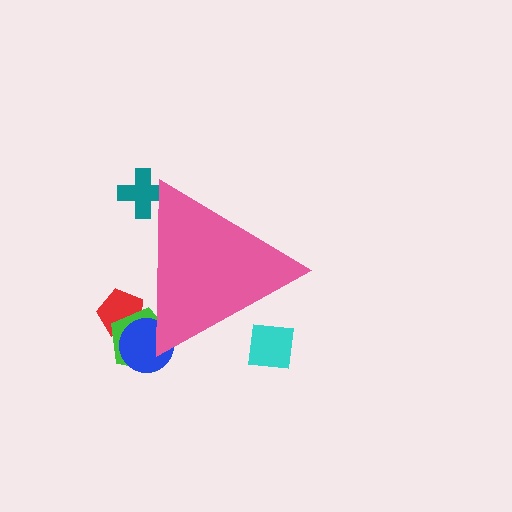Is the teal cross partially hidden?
Yes, the teal cross is partially hidden behind the pink triangle.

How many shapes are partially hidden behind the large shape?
5 shapes are partially hidden.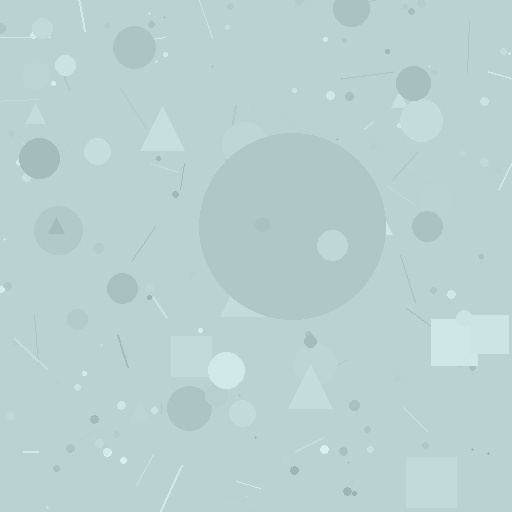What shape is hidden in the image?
A circle is hidden in the image.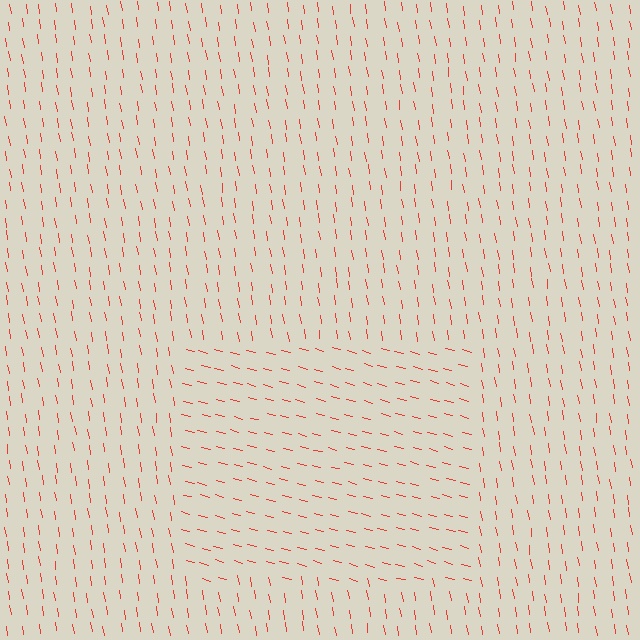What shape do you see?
I see a rectangle.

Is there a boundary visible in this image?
Yes, there is a texture boundary formed by a change in line orientation.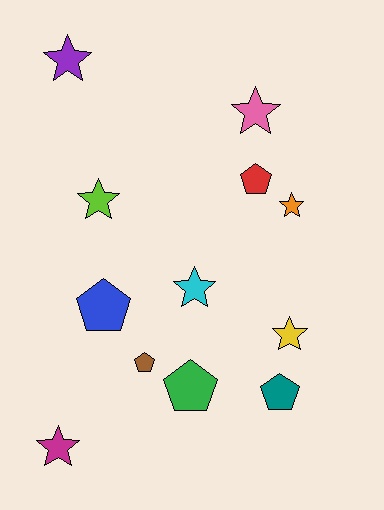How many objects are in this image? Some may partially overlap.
There are 12 objects.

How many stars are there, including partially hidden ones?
There are 7 stars.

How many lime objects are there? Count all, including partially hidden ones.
There is 1 lime object.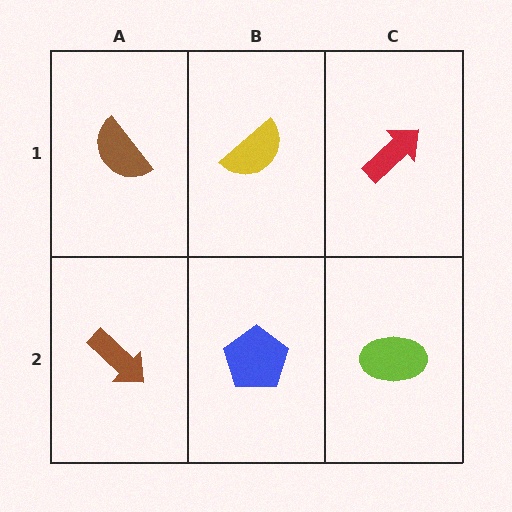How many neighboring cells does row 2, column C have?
2.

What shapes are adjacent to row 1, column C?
A lime ellipse (row 2, column C), a yellow semicircle (row 1, column B).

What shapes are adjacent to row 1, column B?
A blue pentagon (row 2, column B), a brown semicircle (row 1, column A), a red arrow (row 1, column C).